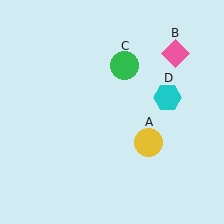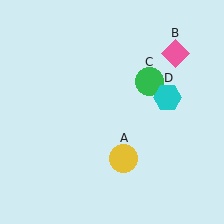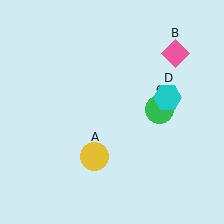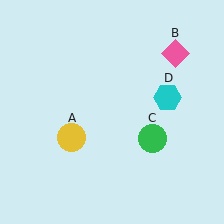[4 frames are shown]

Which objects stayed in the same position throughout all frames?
Pink diamond (object B) and cyan hexagon (object D) remained stationary.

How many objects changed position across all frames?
2 objects changed position: yellow circle (object A), green circle (object C).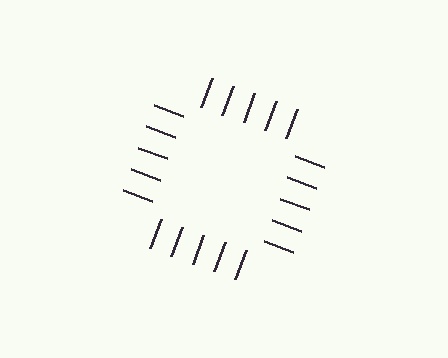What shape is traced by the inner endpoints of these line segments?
An illusory square — the line segments terminate on its edges but no continuous stroke is drawn.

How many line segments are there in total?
20 — 5 along each of the 4 edges.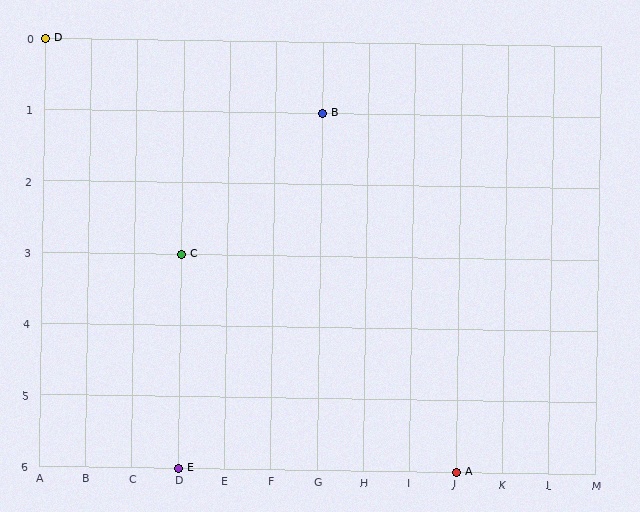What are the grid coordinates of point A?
Point A is at grid coordinates (J, 6).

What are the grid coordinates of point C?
Point C is at grid coordinates (D, 3).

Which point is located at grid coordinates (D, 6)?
Point E is at (D, 6).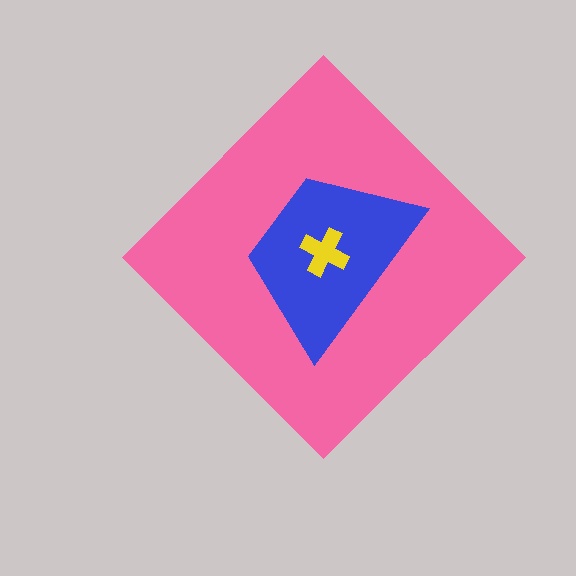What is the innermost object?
The yellow cross.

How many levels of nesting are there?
3.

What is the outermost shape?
The pink diamond.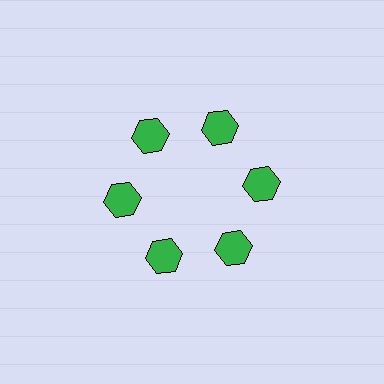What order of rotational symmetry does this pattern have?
This pattern has 6-fold rotational symmetry.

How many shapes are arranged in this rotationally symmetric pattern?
There are 6 shapes, arranged in 6 groups of 1.